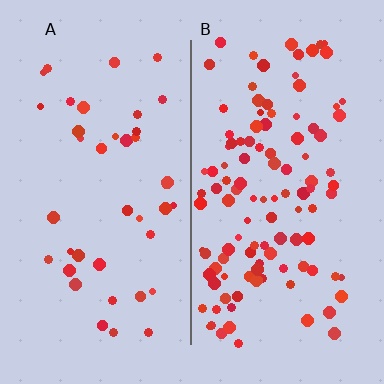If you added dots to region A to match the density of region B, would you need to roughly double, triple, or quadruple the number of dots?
Approximately triple.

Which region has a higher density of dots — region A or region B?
B (the right).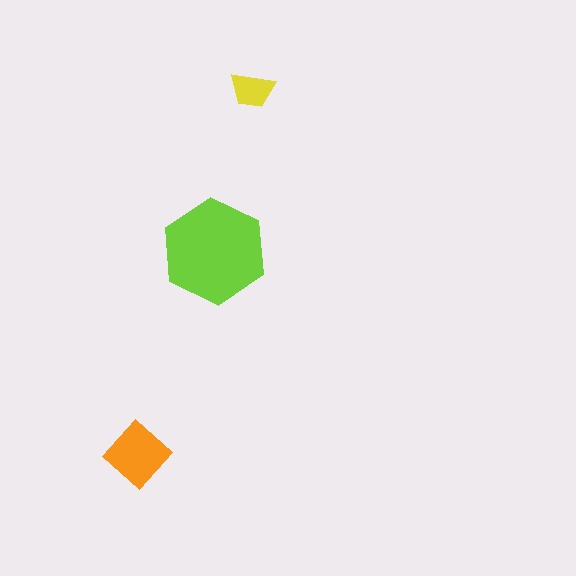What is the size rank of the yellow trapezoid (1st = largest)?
3rd.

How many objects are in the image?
There are 3 objects in the image.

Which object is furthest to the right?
The yellow trapezoid is rightmost.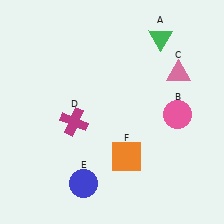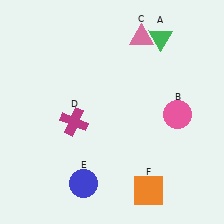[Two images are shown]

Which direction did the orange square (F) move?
The orange square (F) moved down.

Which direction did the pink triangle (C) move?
The pink triangle (C) moved left.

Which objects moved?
The objects that moved are: the pink triangle (C), the orange square (F).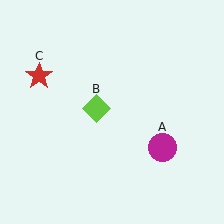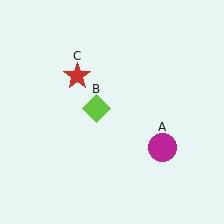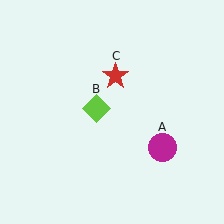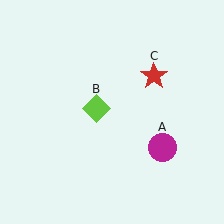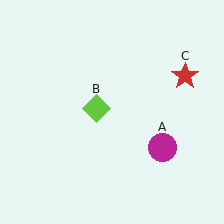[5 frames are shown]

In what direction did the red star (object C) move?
The red star (object C) moved right.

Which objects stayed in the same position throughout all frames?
Magenta circle (object A) and lime diamond (object B) remained stationary.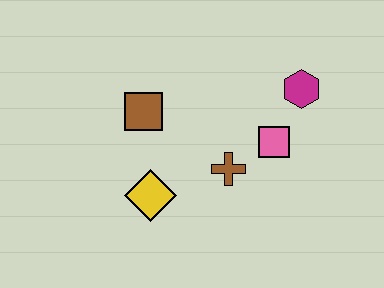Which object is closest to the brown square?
The yellow diamond is closest to the brown square.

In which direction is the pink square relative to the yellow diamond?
The pink square is to the right of the yellow diamond.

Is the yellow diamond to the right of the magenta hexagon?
No